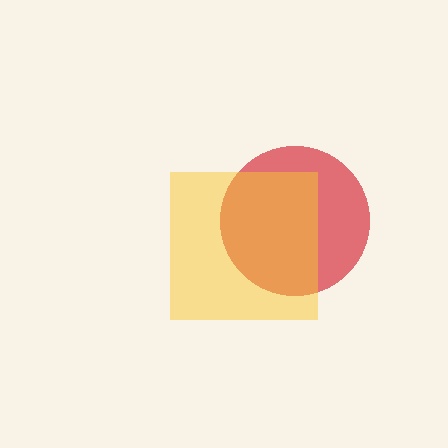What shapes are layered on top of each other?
The layered shapes are: a red circle, a yellow square.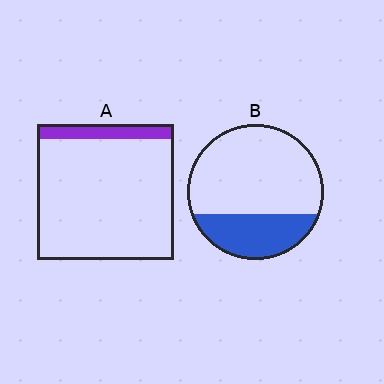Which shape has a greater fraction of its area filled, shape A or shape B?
Shape B.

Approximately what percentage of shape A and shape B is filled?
A is approximately 10% and B is approximately 30%.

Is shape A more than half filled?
No.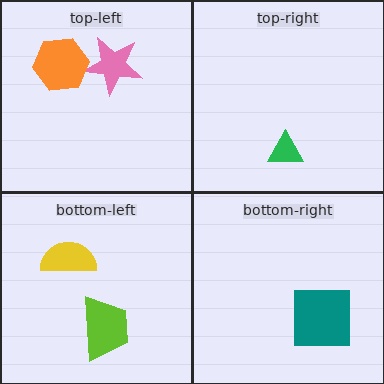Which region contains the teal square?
The bottom-right region.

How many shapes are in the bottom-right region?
1.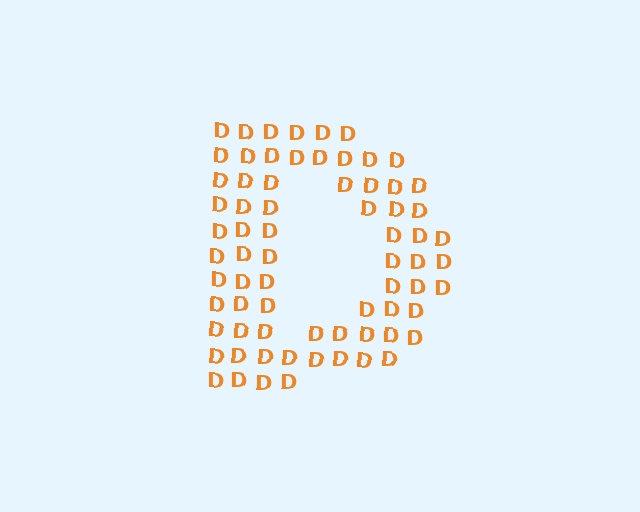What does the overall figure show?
The overall figure shows the letter D.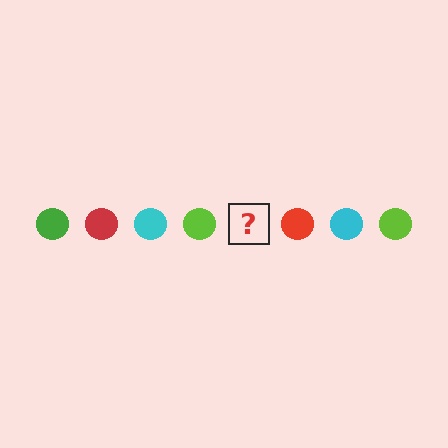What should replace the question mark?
The question mark should be replaced with a green circle.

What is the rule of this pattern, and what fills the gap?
The rule is that the pattern cycles through green, red, cyan, lime circles. The gap should be filled with a green circle.